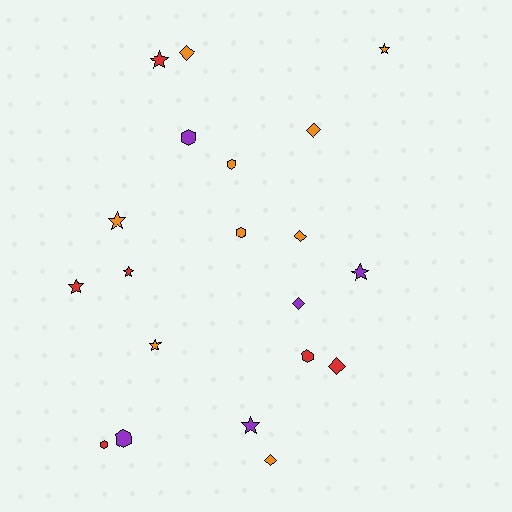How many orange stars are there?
There are 3 orange stars.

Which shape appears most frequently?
Star, with 8 objects.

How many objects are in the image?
There are 20 objects.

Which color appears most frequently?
Orange, with 9 objects.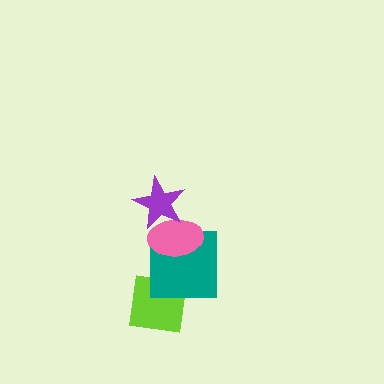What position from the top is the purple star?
The purple star is 1st from the top.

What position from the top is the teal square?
The teal square is 3rd from the top.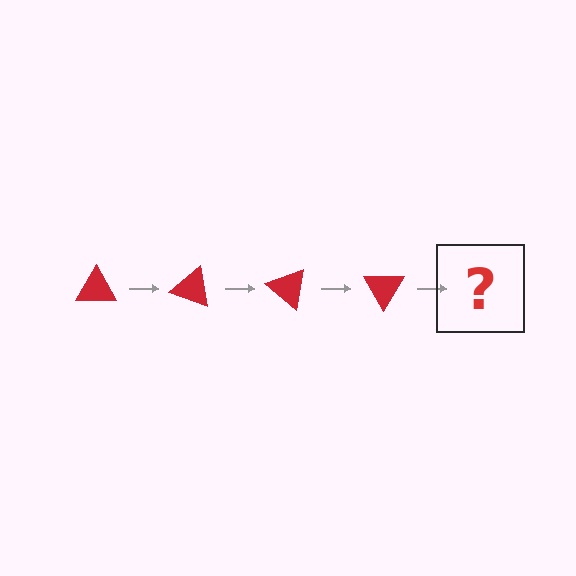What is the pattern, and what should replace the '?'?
The pattern is that the triangle rotates 20 degrees each step. The '?' should be a red triangle rotated 80 degrees.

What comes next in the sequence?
The next element should be a red triangle rotated 80 degrees.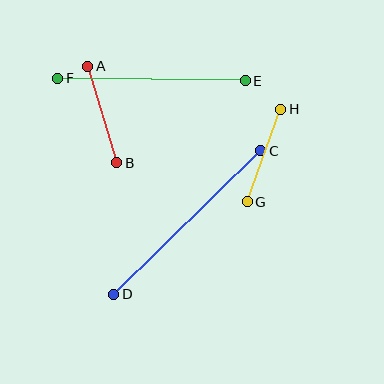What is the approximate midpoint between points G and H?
The midpoint is at approximately (264, 155) pixels.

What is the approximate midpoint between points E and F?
The midpoint is at approximately (151, 79) pixels.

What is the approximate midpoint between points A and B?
The midpoint is at approximately (102, 114) pixels.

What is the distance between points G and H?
The distance is approximately 98 pixels.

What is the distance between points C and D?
The distance is approximately 205 pixels.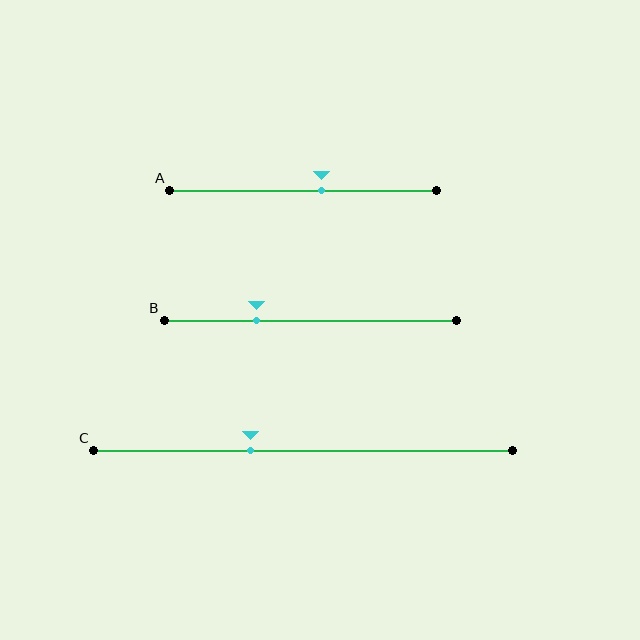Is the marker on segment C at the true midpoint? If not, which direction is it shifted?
No, the marker on segment C is shifted to the left by about 13% of the segment length.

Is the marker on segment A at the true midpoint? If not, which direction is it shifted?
No, the marker on segment A is shifted to the right by about 7% of the segment length.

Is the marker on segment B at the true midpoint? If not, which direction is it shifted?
No, the marker on segment B is shifted to the left by about 18% of the segment length.